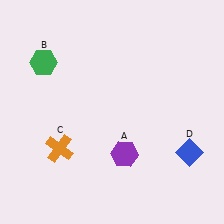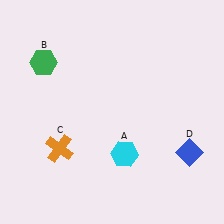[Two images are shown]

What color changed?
The hexagon (A) changed from purple in Image 1 to cyan in Image 2.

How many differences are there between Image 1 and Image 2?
There is 1 difference between the two images.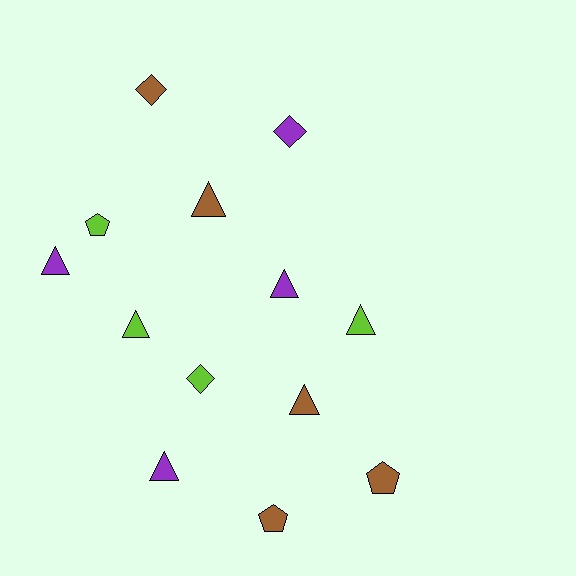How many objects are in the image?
There are 13 objects.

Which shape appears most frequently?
Triangle, with 7 objects.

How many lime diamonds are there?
There is 1 lime diamond.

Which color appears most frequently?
Brown, with 5 objects.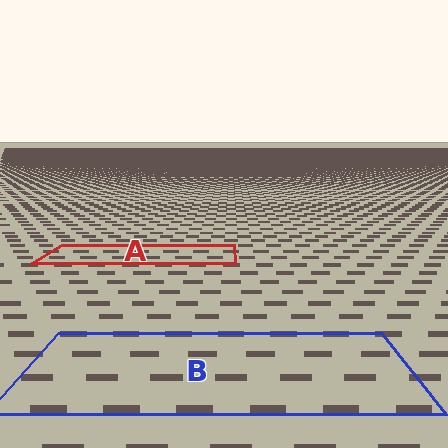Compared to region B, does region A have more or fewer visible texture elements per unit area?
Region A has more texture elements per unit area — they are packed more densely because it is farther away.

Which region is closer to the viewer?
Region B is closer. The texture elements there are larger and more spread out.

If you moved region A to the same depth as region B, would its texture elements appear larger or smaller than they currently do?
They would appear larger. At a closer depth, the same texture elements are projected at a bigger on-screen size.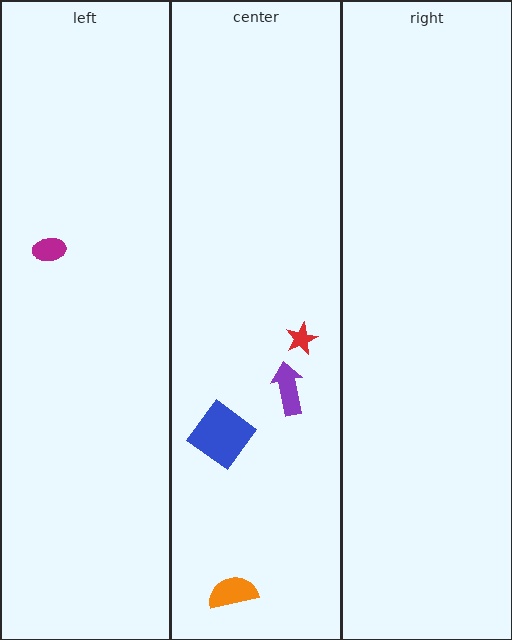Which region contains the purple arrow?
The center region.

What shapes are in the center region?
The purple arrow, the blue diamond, the orange semicircle, the red star.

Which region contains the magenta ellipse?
The left region.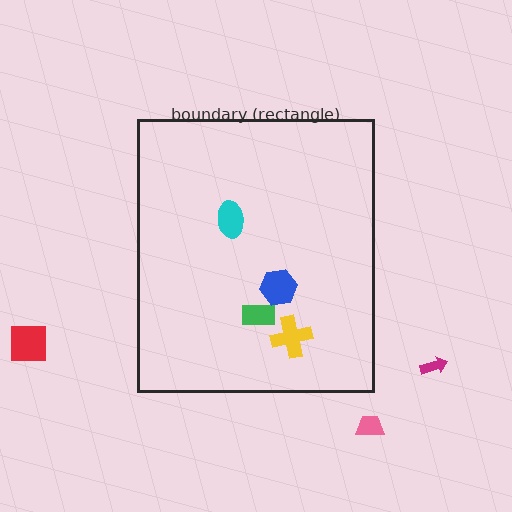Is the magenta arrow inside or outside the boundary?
Outside.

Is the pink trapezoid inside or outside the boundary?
Outside.